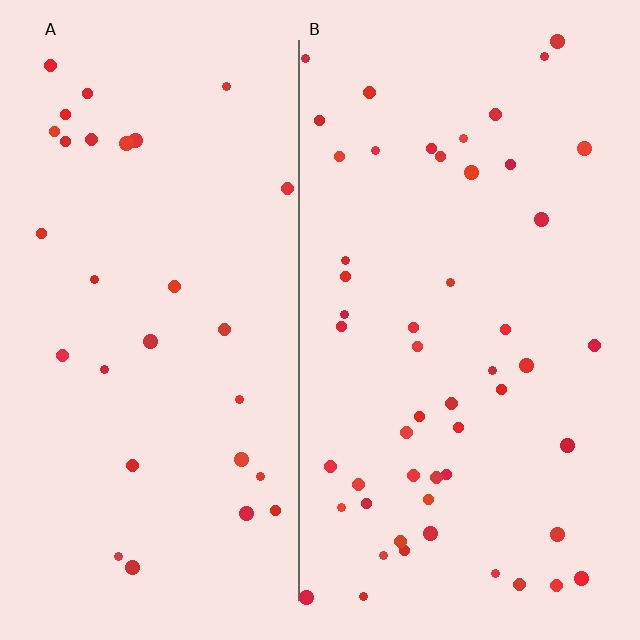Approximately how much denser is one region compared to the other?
Approximately 1.8× — region B over region A.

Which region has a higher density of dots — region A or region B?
B (the right).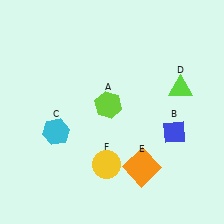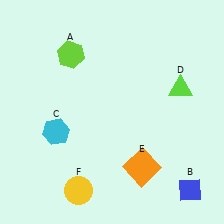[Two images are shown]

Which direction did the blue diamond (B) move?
The blue diamond (B) moved down.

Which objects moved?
The objects that moved are: the lime hexagon (A), the blue diamond (B), the yellow circle (F).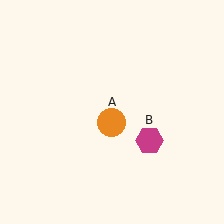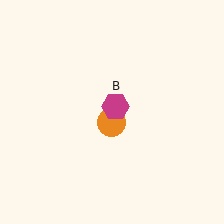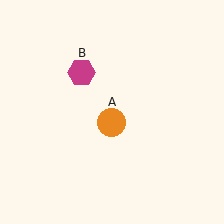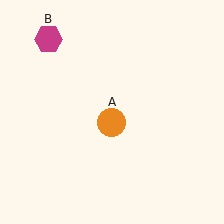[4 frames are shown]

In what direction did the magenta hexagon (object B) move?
The magenta hexagon (object B) moved up and to the left.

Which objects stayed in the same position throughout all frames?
Orange circle (object A) remained stationary.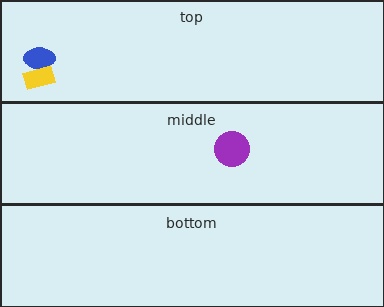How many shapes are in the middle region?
1.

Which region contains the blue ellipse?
The top region.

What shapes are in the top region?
The blue ellipse, the yellow rectangle.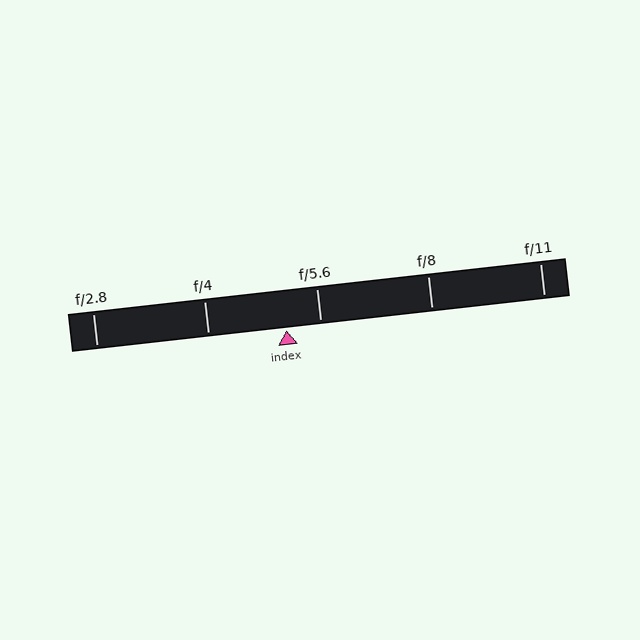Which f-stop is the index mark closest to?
The index mark is closest to f/5.6.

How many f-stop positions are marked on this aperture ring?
There are 5 f-stop positions marked.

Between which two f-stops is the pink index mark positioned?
The index mark is between f/4 and f/5.6.